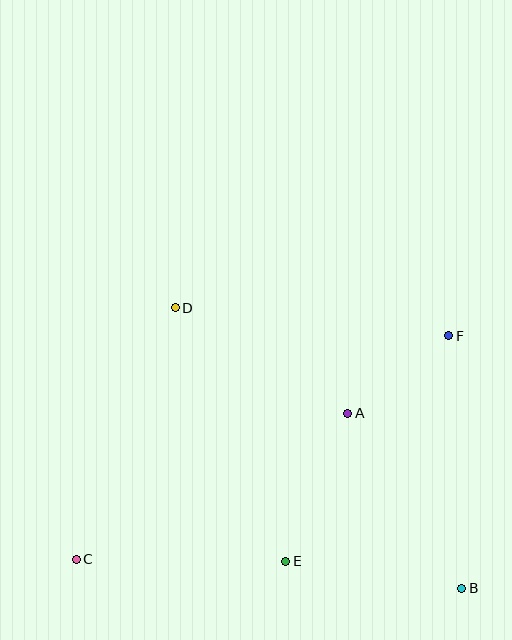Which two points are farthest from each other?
Points C and F are farthest from each other.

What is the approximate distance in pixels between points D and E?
The distance between D and E is approximately 276 pixels.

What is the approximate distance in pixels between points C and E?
The distance between C and E is approximately 209 pixels.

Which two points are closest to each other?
Points A and F are closest to each other.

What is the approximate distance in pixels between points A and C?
The distance between A and C is approximately 308 pixels.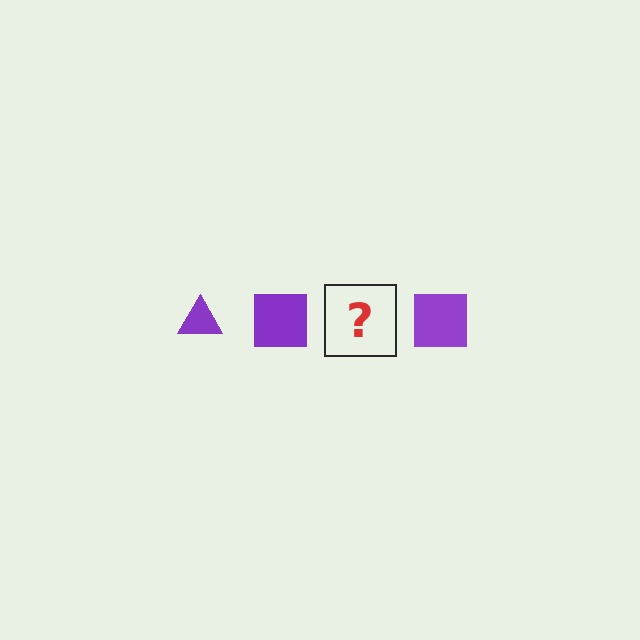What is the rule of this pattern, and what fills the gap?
The rule is that the pattern cycles through triangle, square shapes in purple. The gap should be filled with a purple triangle.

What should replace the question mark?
The question mark should be replaced with a purple triangle.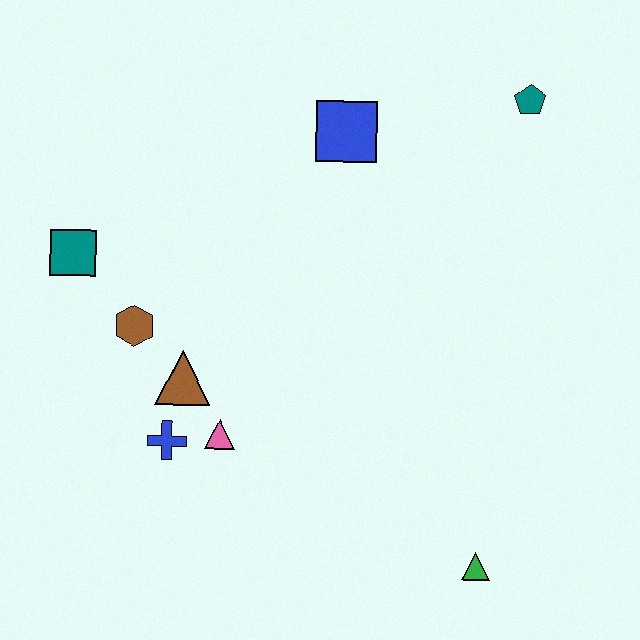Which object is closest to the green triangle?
The pink triangle is closest to the green triangle.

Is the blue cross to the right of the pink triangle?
No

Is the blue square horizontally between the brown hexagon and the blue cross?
No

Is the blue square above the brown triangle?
Yes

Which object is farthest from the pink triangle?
The teal pentagon is farthest from the pink triangle.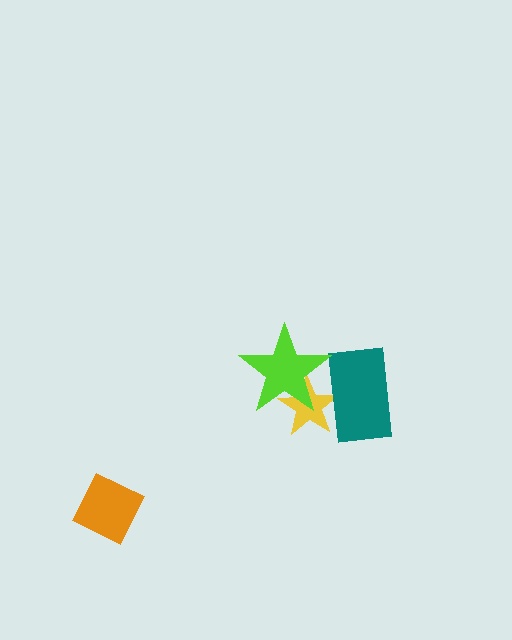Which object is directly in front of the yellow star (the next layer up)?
The teal rectangle is directly in front of the yellow star.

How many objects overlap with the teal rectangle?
2 objects overlap with the teal rectangle.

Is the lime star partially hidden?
No, no other shape covers it.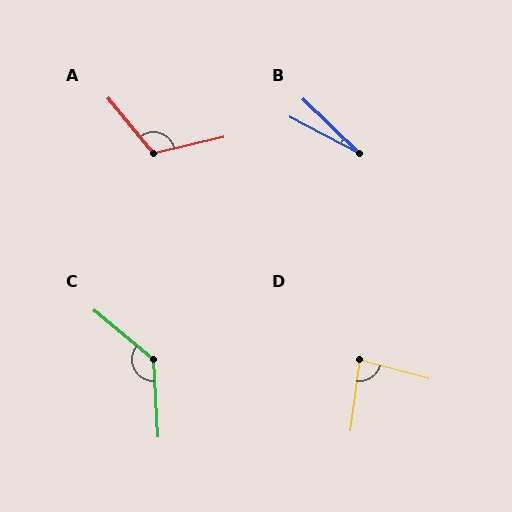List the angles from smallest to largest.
B (17°), D (82°), A (117°), C (133°).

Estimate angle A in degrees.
Approximately 117 degrees.